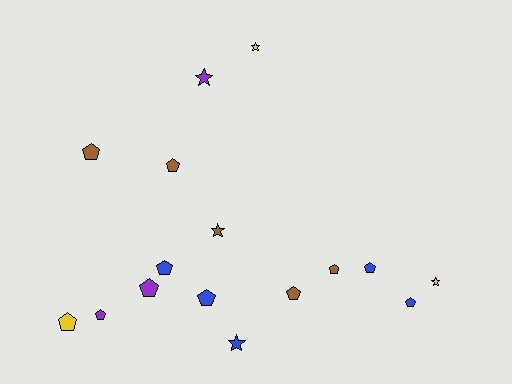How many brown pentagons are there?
There are 4 brown pentagons.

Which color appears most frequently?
Brown, with 5 objects.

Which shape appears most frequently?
Pentagon, with 11 objects.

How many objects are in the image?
There are 16 objects.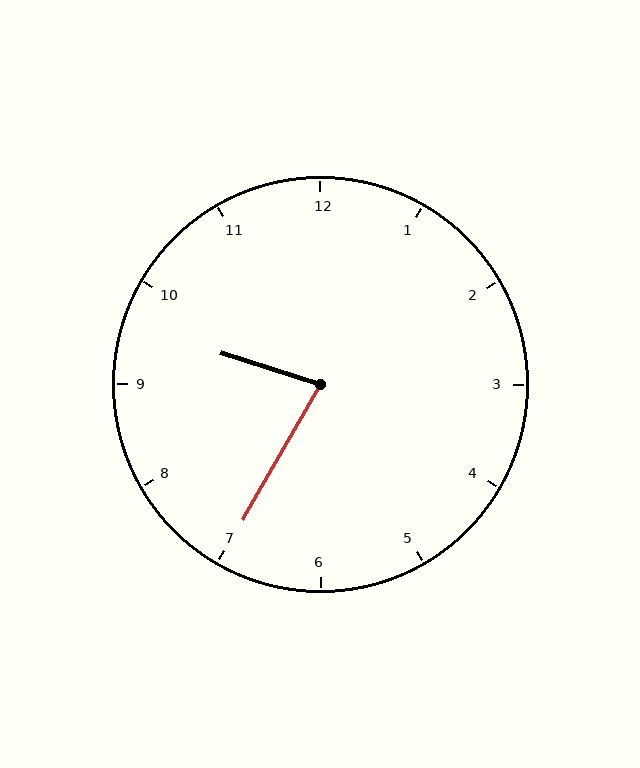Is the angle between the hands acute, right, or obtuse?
It is acute.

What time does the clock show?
9:35.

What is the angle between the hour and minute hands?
Approximately 78 degrees.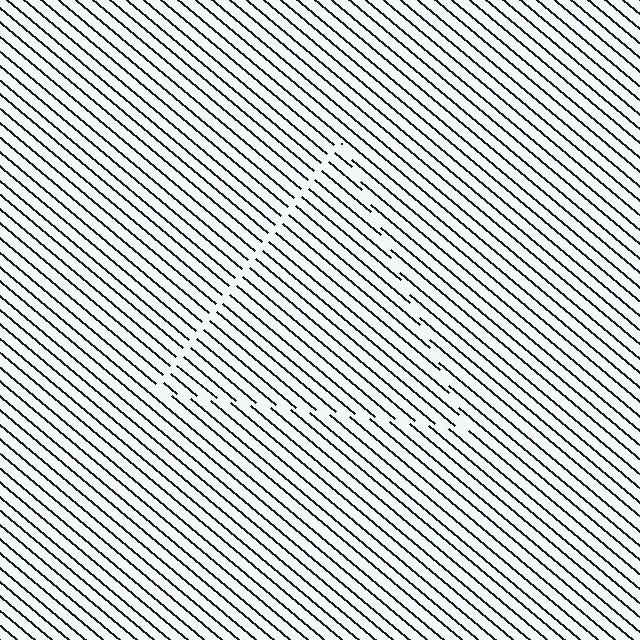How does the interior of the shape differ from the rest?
The interior of the shape contains the same grating, shifted by half a period — the contour is defined by the phase discontinuity where line-ends from the inner and outer gratings abut.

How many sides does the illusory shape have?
3 sides — the line-ends trace a triangle.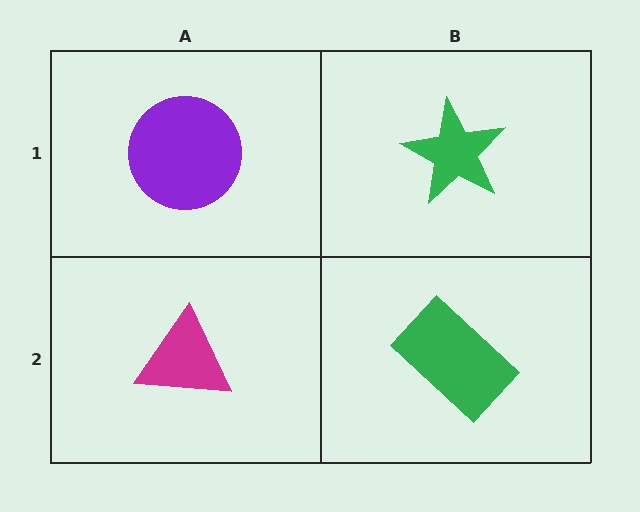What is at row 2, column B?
A green rectangle.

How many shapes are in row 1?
2 shapes.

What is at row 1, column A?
A purple circle.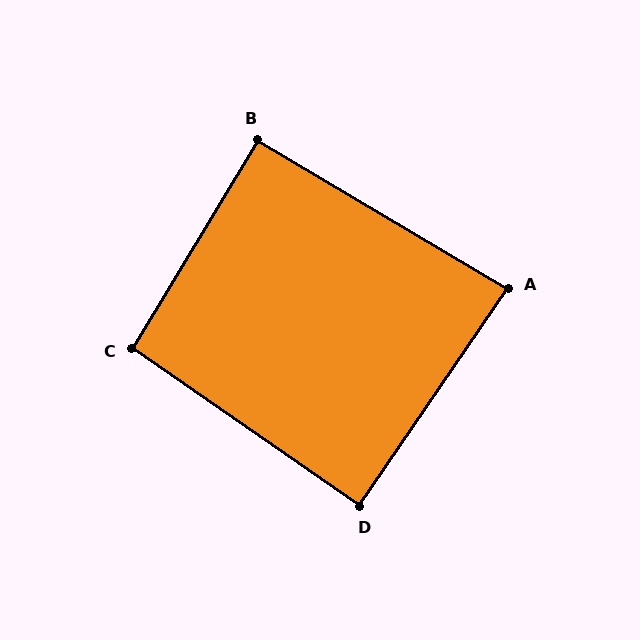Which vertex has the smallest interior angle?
A, at approximately 86 degrees.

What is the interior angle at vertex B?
Approximately 90 degrees (approximately right).